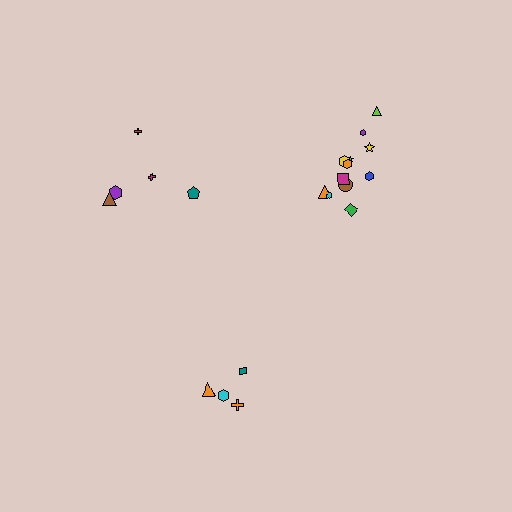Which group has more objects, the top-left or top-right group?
The top-right group.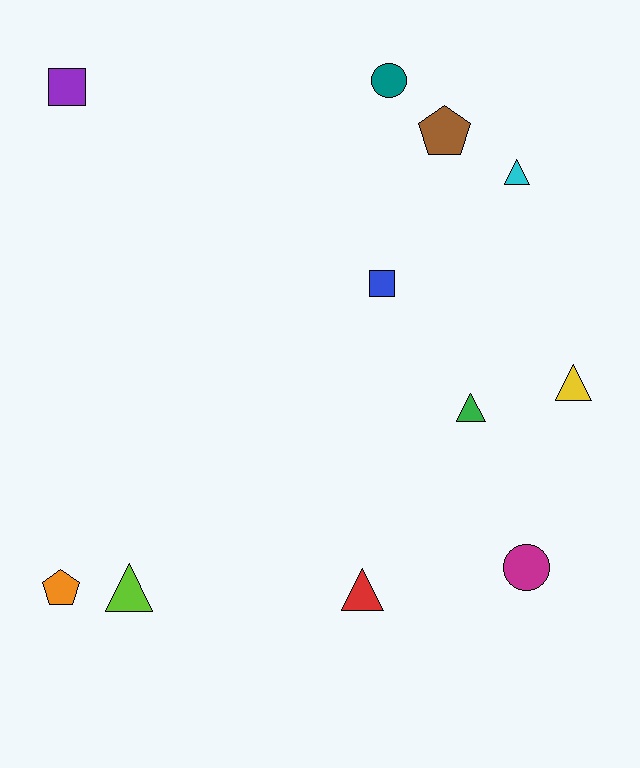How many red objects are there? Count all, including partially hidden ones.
There is 1 red object.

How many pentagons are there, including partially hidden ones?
There are 2 pentagons.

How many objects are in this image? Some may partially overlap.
There are 11 objects.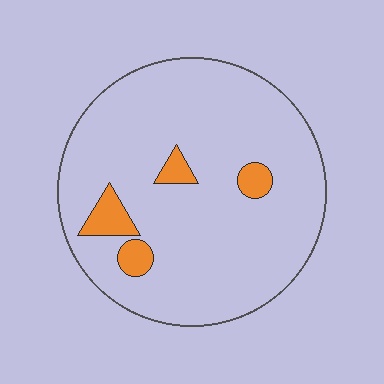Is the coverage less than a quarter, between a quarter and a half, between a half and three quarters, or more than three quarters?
Less than a quarter.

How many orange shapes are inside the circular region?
4.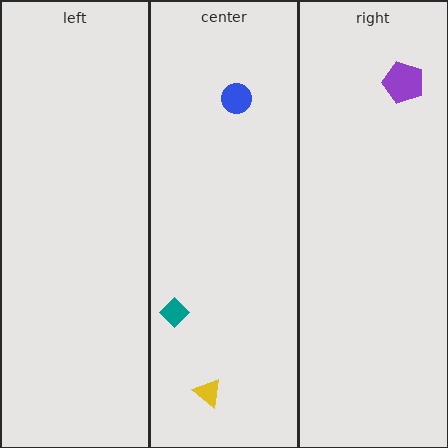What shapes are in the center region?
The teal diamond, the yellow triangle, the blue circle.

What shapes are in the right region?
The purple pentagon.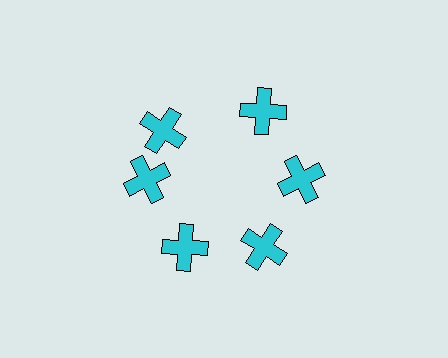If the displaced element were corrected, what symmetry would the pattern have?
It would have 6-fold rotational symmetry — the pattern would map onto itself every 60 degrees.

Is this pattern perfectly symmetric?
No. The 6 cyan crosses are arranged in a ring, but one element near the 11 o'clock position is rotated out of alignment along the ring, breaking the 6-fold rotational symmetry.